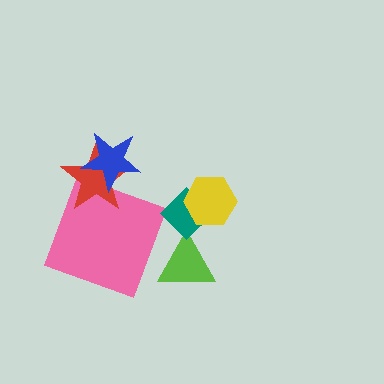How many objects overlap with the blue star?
1 object overlaps with the blue star.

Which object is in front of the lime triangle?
The teal diamond is in front of the lime triangle.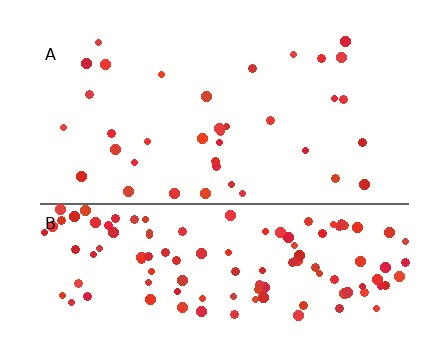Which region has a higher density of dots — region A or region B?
B (the bottom).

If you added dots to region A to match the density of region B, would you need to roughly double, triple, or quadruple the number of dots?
Approximately triple.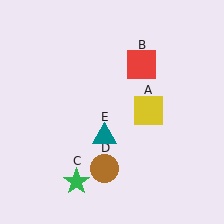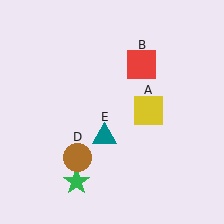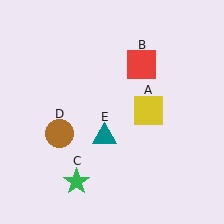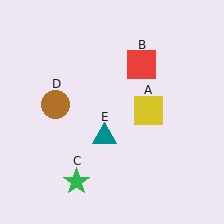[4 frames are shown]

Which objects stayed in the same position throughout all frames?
Yellow square (object A) and red square (object B) and green star (object C) and teal triangle (object E) remained stationary.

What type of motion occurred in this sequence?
The brown circle (object D) rotated clockwise around the center of the scene.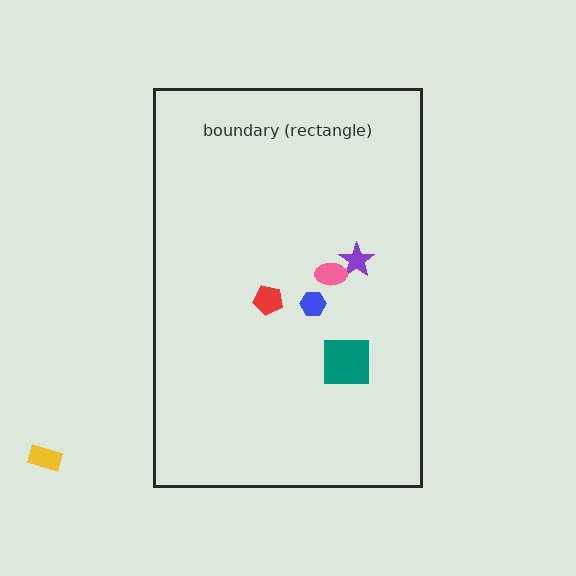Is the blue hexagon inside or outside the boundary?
Inside.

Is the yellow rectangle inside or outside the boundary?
Outside.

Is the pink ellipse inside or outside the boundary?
Inside.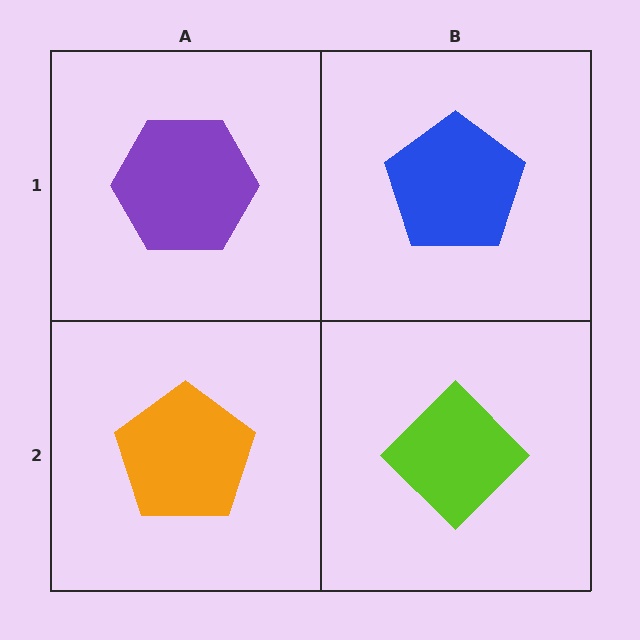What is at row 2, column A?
An orange pentagon.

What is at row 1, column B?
A blue pentagon.